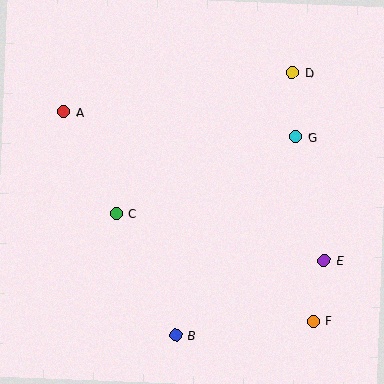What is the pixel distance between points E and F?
The distance between E and F is 62 pixels.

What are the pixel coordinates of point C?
Point C is at (116, 213).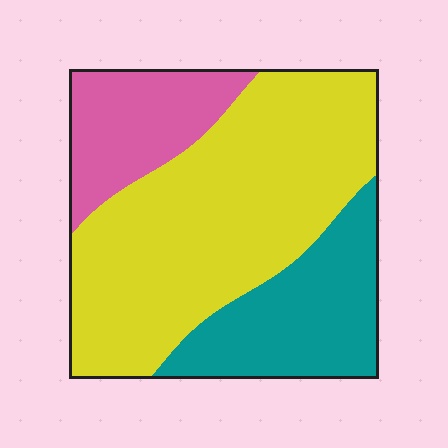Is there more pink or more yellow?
Yellow.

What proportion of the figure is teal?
Teal covers around 25% of the figure.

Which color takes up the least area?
Pink, at roughly 20%.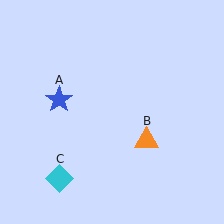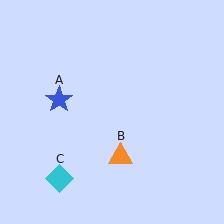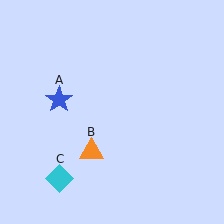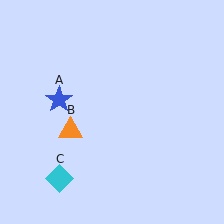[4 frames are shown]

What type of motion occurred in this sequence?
The orange triangle (object B) rotated clockwise around the center of the scene.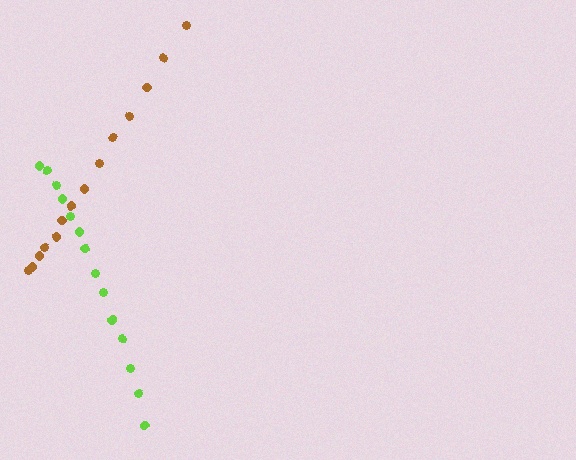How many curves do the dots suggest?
There are 2 distinct paths.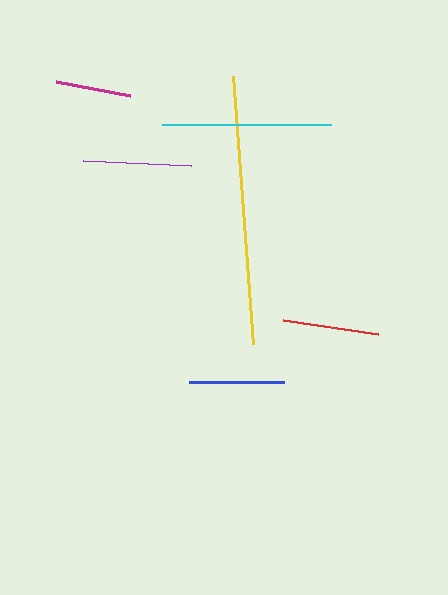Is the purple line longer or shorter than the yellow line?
The yellow line is longer than the purple line.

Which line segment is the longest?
The yellow line is the longest at approximately 268 pixels.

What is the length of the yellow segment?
The yellow segment is approximately 268 pixels long.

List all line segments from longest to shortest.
From longest to shortest: yellow, cyan, purple, red, blue, magenta.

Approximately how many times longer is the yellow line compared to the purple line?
The yellow line is approximately 2.5 times the length of the purple line.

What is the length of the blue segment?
The blue segment is approximately 95 pixels long.